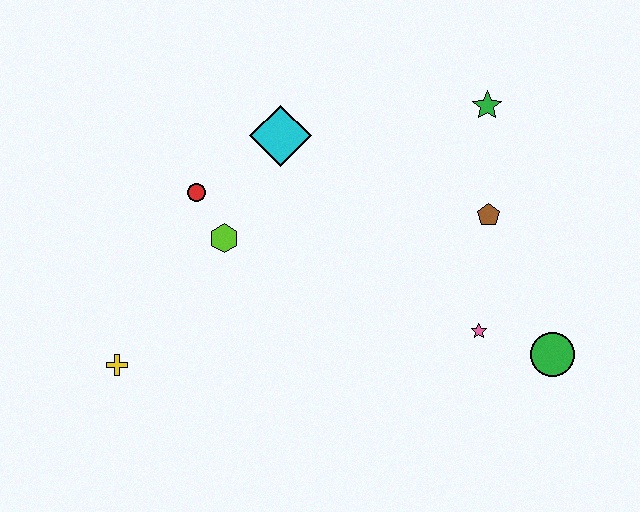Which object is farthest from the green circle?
The yellow cross is farthest from the green circle.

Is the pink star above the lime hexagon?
No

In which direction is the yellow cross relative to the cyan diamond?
The yellow cross is below the cyan diamond.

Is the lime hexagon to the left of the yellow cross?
No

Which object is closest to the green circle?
The pink star is closest to the green circle.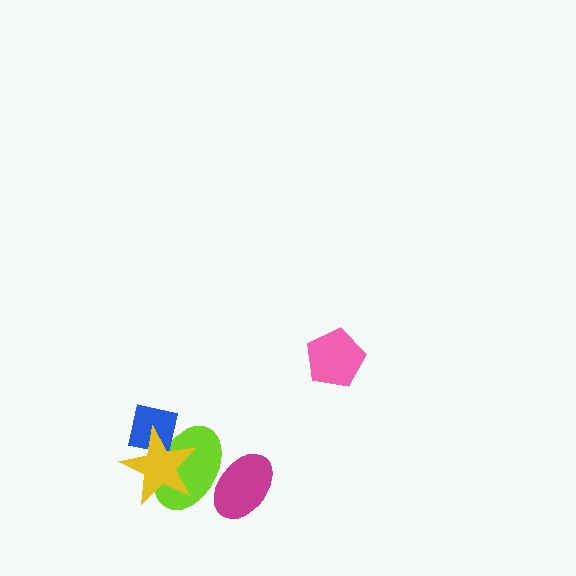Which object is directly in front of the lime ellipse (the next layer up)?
The blue square is directly in front of the lime ellipse.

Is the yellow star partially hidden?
No, no other shape covers it.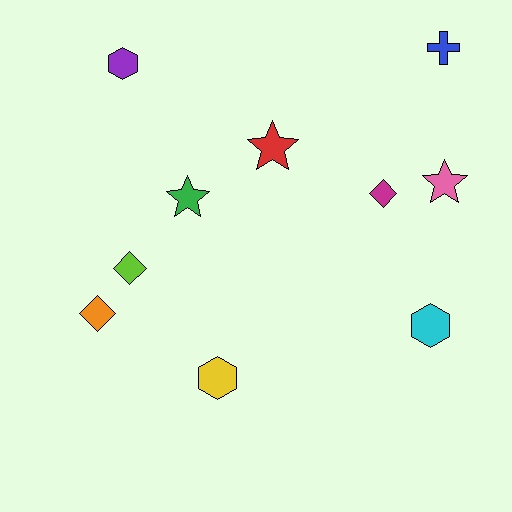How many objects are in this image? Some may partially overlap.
There are 10 objects.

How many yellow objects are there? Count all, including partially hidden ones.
There is 1 yellow object.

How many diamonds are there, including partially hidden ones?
There are 3 diamonds.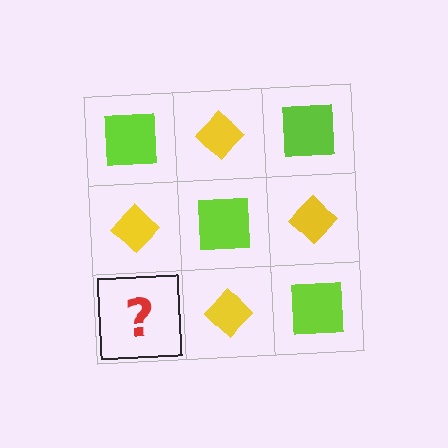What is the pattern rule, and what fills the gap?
The rule is that it alternates lime square and yellow diamond in a checkerboard pattern. The gap should be filled with a lime square.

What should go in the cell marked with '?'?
The missing cell should contain a lime square.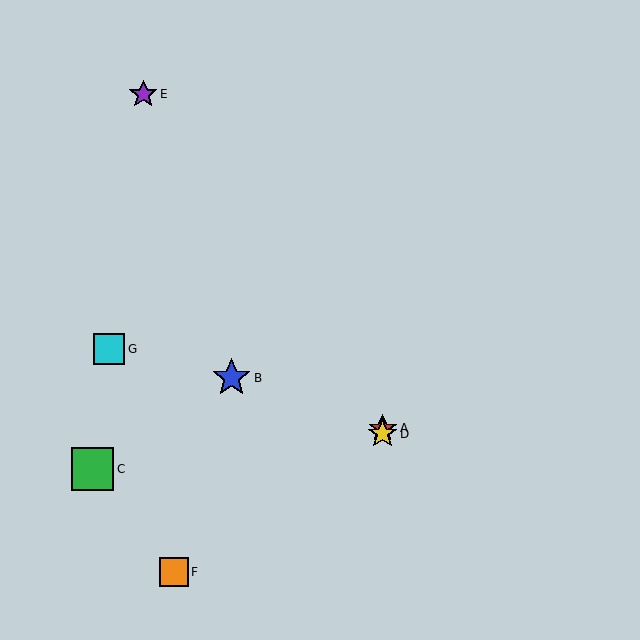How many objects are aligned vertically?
2 objects (A, D) are aligned vertically.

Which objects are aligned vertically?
Objects A, D are aligned vertically.